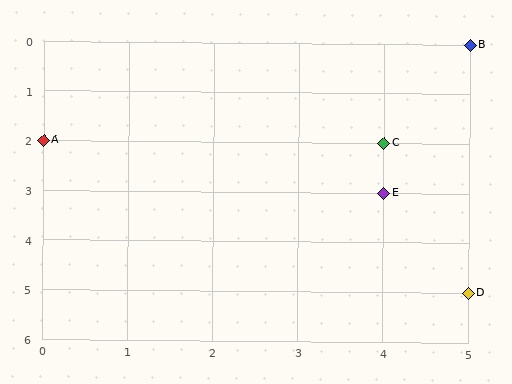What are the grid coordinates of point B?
Point B is at grid coordinates (5, 0).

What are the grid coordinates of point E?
Point E is at grid coordinates (4, 3).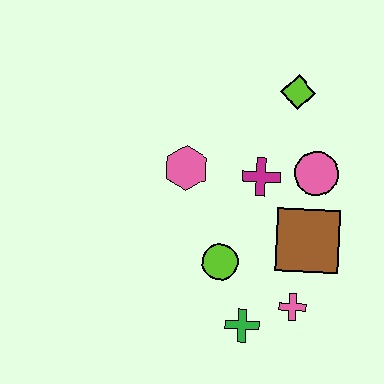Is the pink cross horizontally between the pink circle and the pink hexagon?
Yes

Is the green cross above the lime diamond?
No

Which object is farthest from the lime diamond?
The green cross is farthest from the lime diamond.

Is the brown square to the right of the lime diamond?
Yes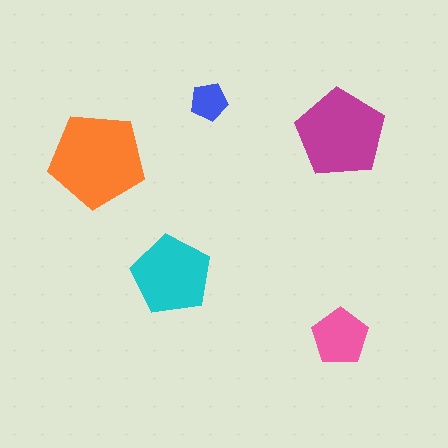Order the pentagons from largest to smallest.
the orange one, the magenta one, the cyan one, the pink one, the blue one.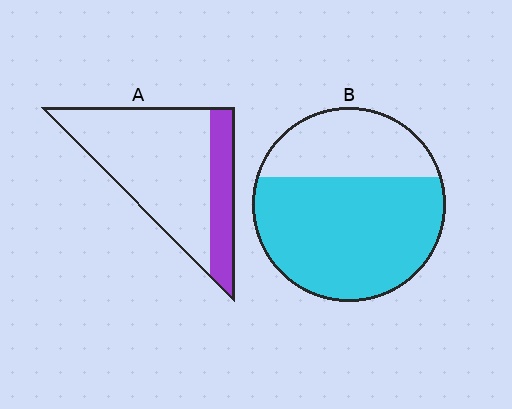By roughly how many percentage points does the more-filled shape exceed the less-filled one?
By roughly 45 percentage points (B over A).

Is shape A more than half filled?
No.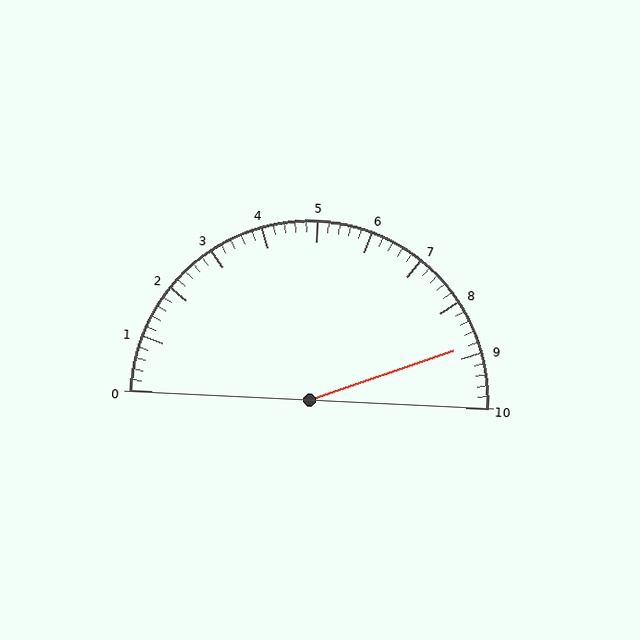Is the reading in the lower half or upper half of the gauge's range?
The reading is in the upper half of the range (0 to 10).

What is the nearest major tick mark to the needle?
The nearest major tick mark is 9.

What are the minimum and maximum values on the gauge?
The gauge ranges from 0 to 10.